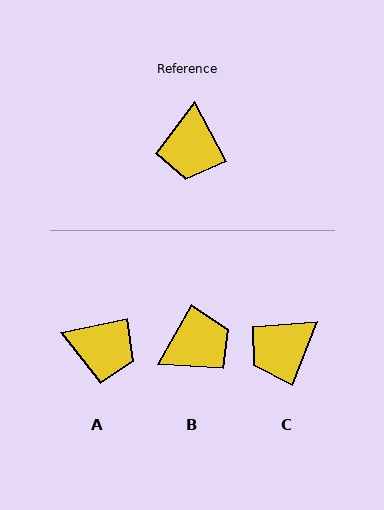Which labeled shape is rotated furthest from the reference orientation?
B, about 123 degrees away.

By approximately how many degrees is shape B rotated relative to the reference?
Approximately 123 degrees counter-clockwise.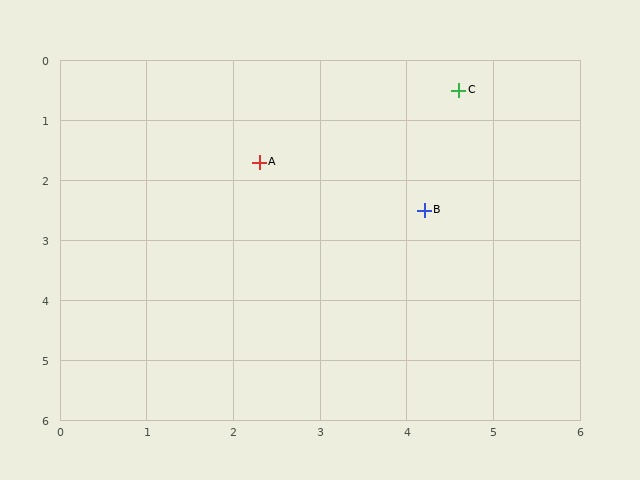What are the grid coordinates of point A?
Point A is at approximately (2.3, 1.7).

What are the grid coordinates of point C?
Point C is at approximately (4.6, 0.5).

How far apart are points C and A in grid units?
Points C and A are about 2.6 grid units apart.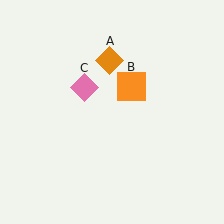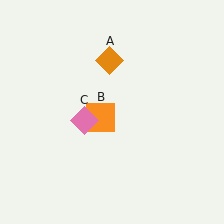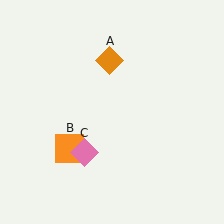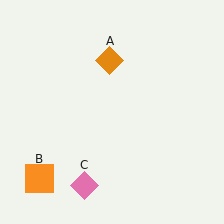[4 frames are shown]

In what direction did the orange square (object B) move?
The orange square (object B) moved down and to the left.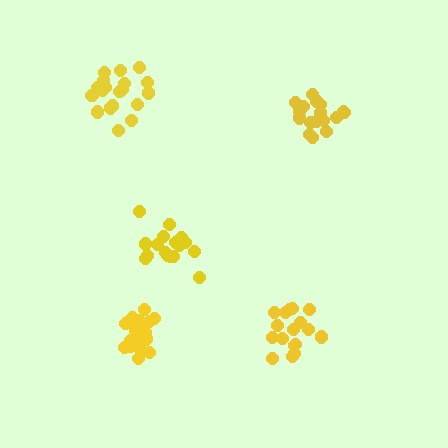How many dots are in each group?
Group 1: 17 dots, Group 2: 20 dots, Group 3: 17 dots, Group 4: 18 dots, Group 5: 20 dots (92 total).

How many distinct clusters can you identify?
There are 5 distinct clusters.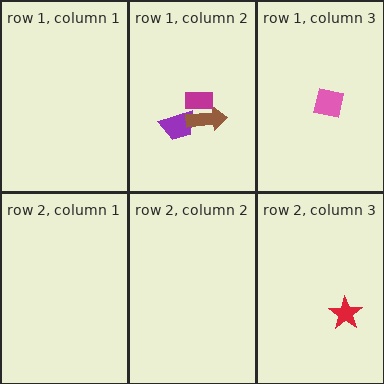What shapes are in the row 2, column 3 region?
The red star.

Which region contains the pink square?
The row 1, column 3 region.